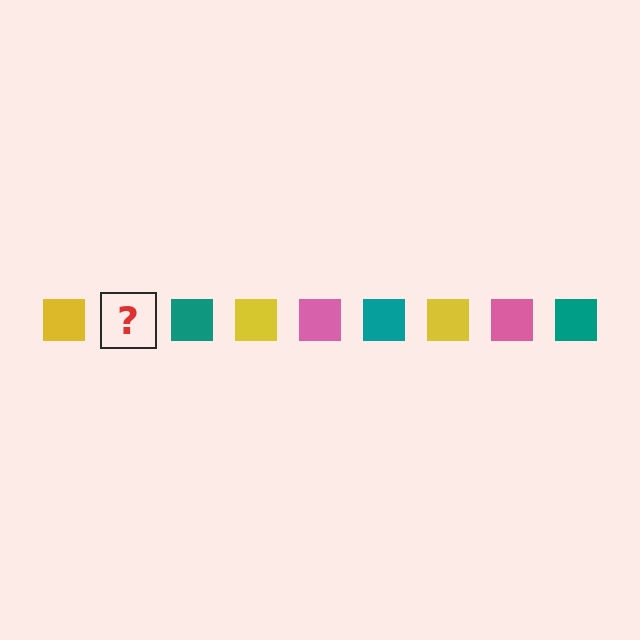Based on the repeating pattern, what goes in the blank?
The blank should be a pink square.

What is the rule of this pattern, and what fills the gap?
The rule is that the pattern cycles through yellow, pink, teal squares. The gap should be filled with a pink square.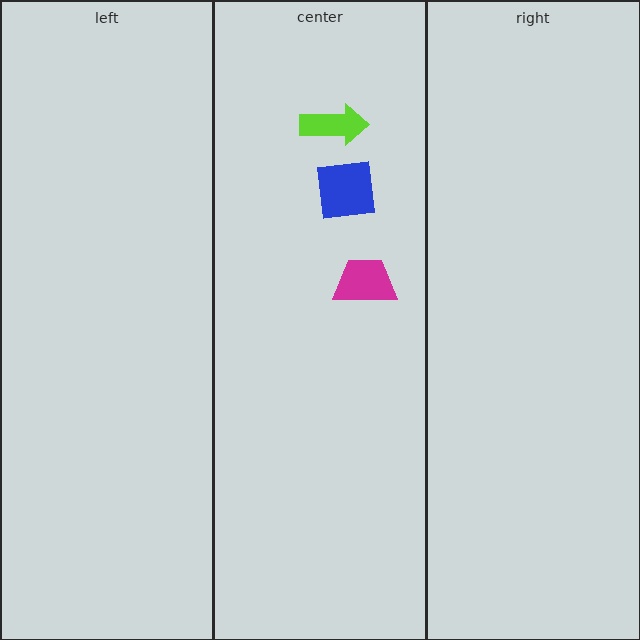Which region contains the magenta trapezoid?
The center region.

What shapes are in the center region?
The blue square, the magenta trapezoid, the lime arrow.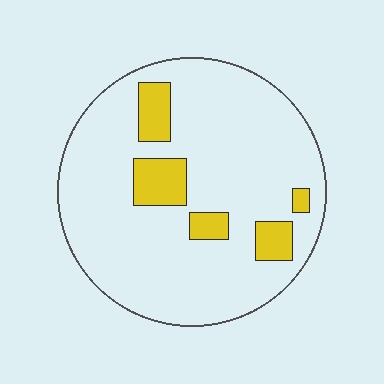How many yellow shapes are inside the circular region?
5.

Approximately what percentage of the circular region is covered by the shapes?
Approximately 15%.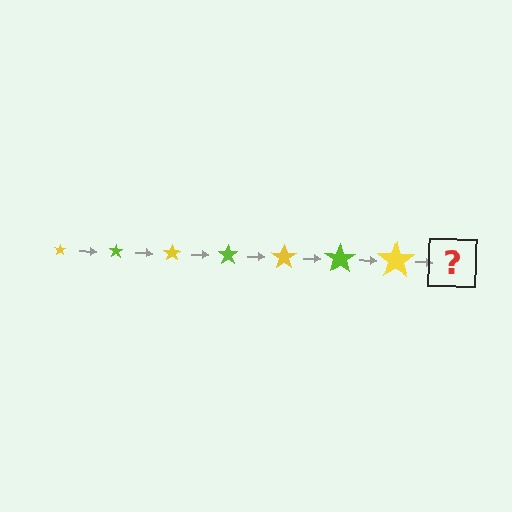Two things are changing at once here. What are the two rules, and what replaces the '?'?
The two rules are that the star grows larger each step and the color cycles through yellow and lime. The '?' should be a lime star, larger than the previous one.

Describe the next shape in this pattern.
It should be a lime star, larger than the previous one.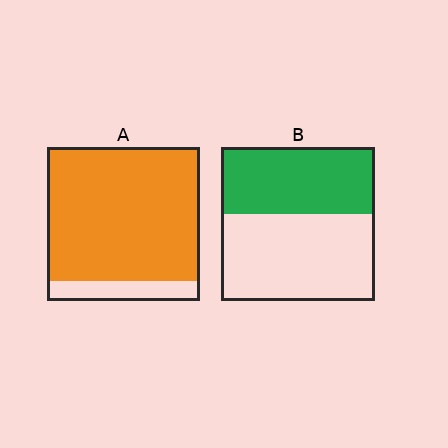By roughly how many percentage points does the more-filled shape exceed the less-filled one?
By roughly 45 percentage points (A over B).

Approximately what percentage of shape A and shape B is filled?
A is approximately 85% and B is approximately 45%.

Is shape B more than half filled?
No.